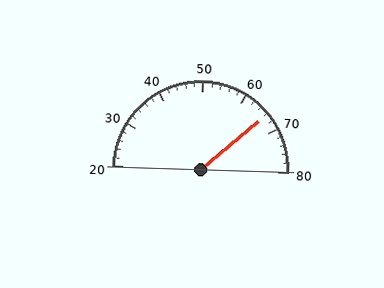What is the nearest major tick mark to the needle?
The nearest major tick mark is 70.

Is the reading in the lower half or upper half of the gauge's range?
The reading is in the upper half of the range (20 to 80).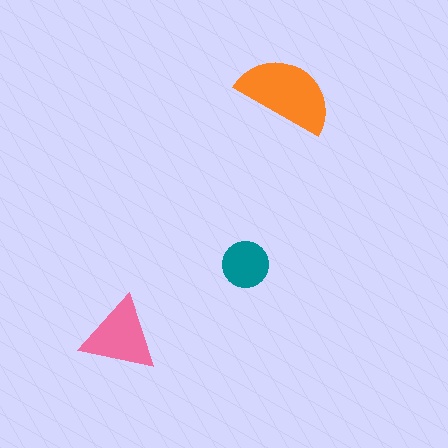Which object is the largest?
The orange semicircle.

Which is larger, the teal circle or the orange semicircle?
The orange semicircle.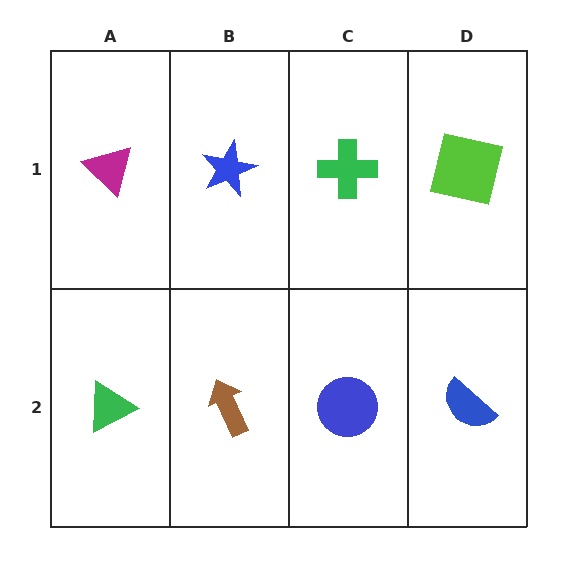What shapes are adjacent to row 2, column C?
A green cross (row 1, column C), a brown arrow (row 2, column B), a blue semicircle (row 2, column D).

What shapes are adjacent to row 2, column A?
A magenta triangle (row 1, column A), a brown arrow (row 2, column B).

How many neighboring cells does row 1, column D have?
2.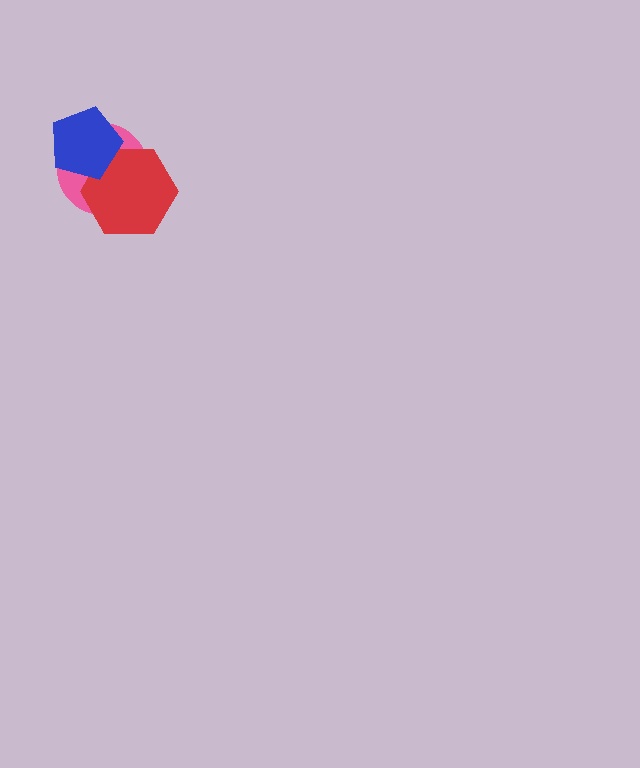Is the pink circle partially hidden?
Yes, it is partially covered by another shape.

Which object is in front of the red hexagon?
The blue pentagon is in front of the red hexagon.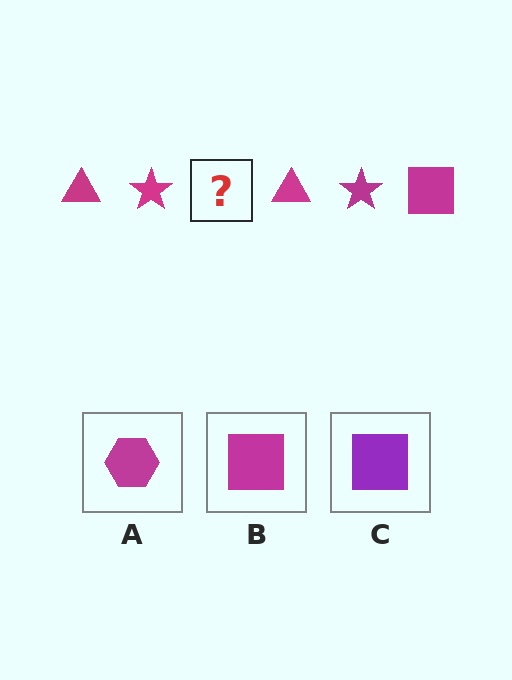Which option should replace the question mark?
Option B.